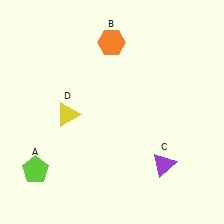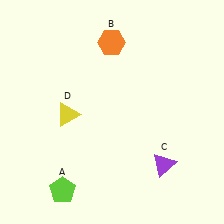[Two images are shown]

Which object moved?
The lime pentagon (A) moved right.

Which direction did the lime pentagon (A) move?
The lime pentagon (A) moved right.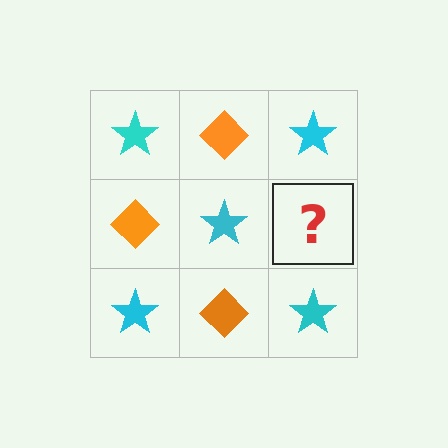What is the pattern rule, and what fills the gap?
The rule is that it alternates cyan star and orange diamond in a checkerboard pattern. The gap should be filled with an orange diamond.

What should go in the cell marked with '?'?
The missing cell should contain an orange diamond.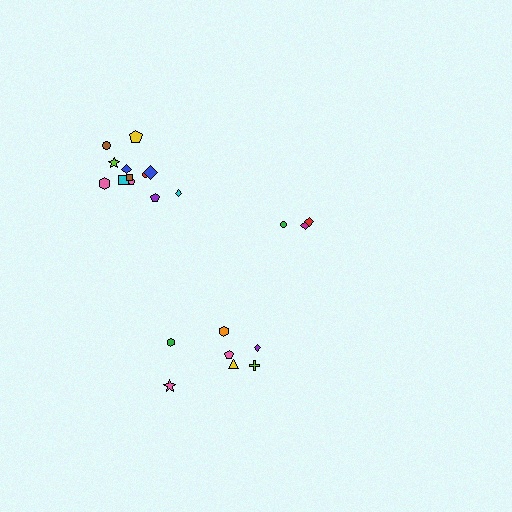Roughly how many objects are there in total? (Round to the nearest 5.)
Roughly 20 objects in total.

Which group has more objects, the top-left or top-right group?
The top-left group.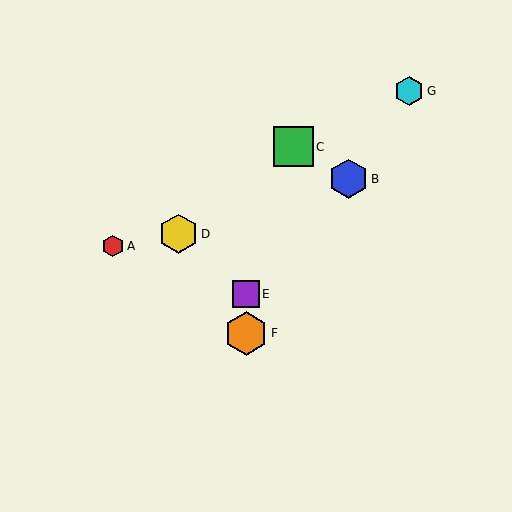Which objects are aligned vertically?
Objects E, F are aligned vertically.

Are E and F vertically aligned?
Yes, both are at x≈246.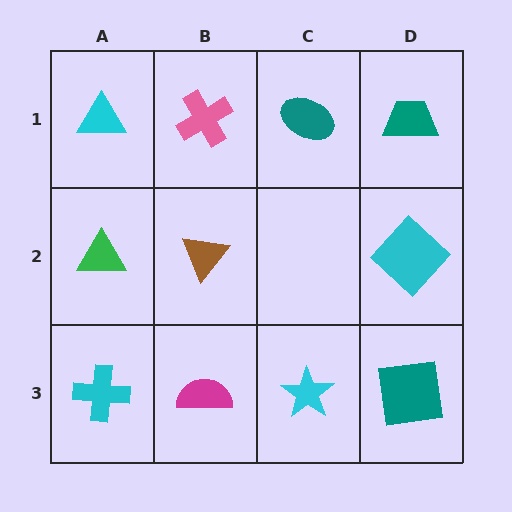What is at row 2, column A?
A green triangle.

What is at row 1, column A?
A cyan triangle.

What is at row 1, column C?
A teal ellipse.